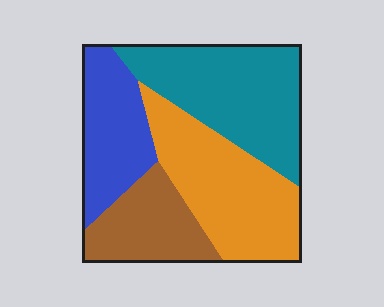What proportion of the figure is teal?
Teal takes up about one third (1/3) of the figure.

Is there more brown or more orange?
Orange.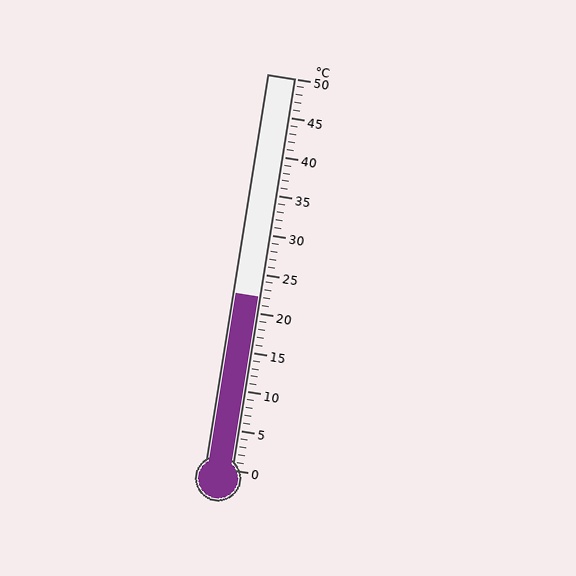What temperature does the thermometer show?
The thermometer shows approximately 22°C.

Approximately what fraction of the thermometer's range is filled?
The thermometer is filled to approximately 45% of its range.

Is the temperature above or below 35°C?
The temperature is below 35°C.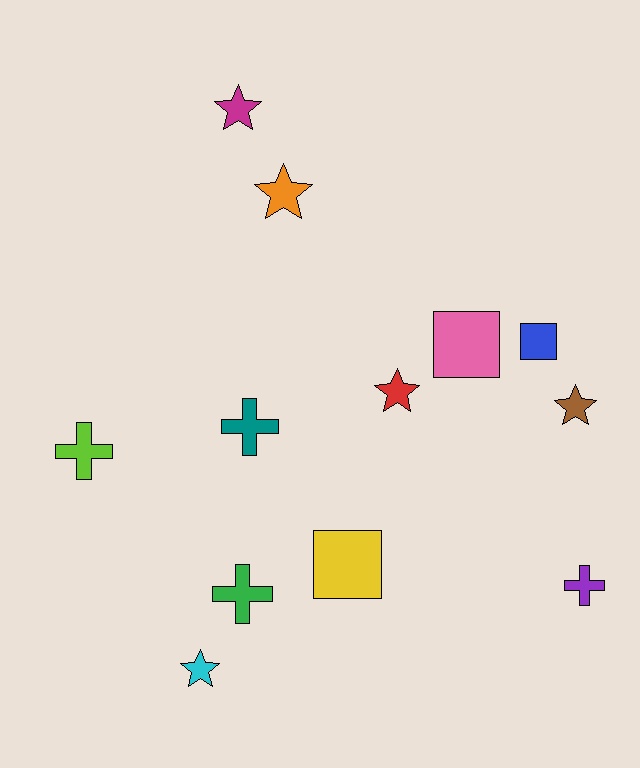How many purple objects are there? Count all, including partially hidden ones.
There is 1 purple object.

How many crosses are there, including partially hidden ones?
There are 4 crosses.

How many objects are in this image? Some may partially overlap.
There are 12 objects.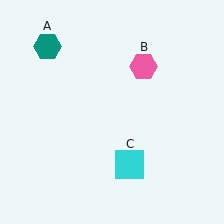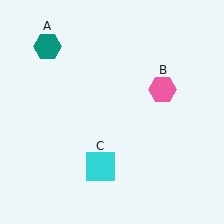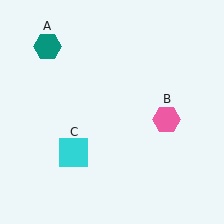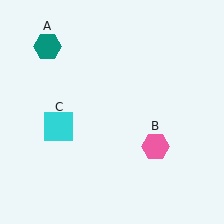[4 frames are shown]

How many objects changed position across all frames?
2 objects changed position: pink hexagon (object B), cyan square (object C).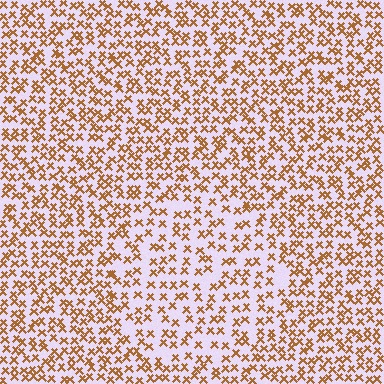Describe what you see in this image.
The image contains small brown elements arranged at two different densities. A circle-shaped region is visible where the elements are less densely packed than the surrounding area.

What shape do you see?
I see a circle.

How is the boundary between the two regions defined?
The boundary is defined by a change in element density (approximately 1.6x ratio). All elements are the same color, size, and shape.